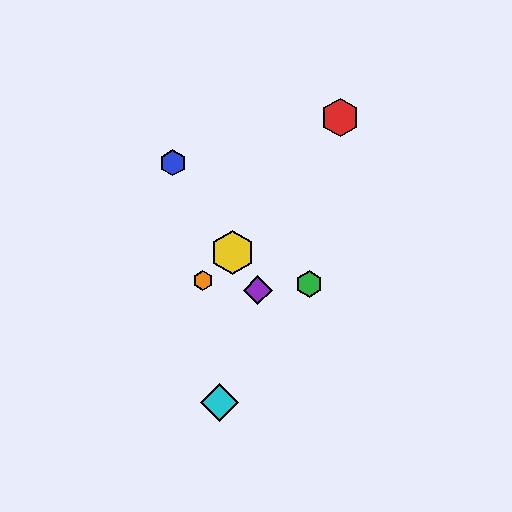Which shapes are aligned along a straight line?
The blue hexagon, the yellow hexagon, the purple diamond are aligned along a straight line.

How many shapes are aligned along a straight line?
3 shapes (the blue hexagon, the yellow hexagon, the purple diamond) are aligned along a straight line.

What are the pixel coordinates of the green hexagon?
The green hexagon is at (309, 284).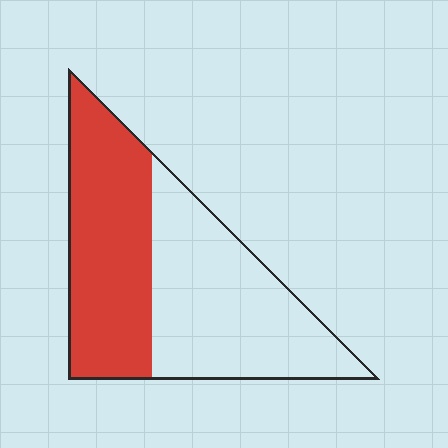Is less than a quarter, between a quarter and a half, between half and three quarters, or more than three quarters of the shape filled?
Between a quarter and a half.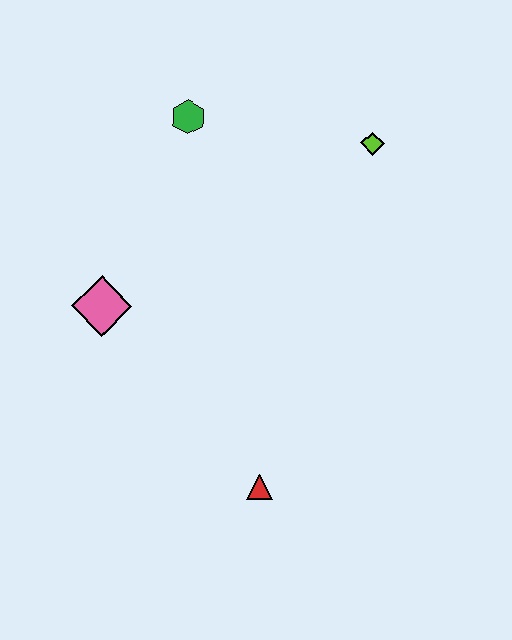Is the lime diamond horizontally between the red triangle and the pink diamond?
No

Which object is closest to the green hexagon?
The lime diamond is closest to the green hexagon.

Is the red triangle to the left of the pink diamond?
No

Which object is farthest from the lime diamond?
The red triangle is farthest from the lime diamond.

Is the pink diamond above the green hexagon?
No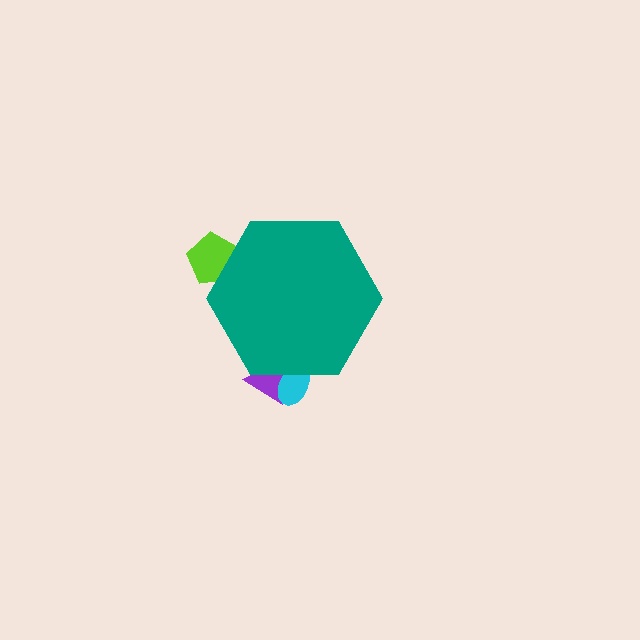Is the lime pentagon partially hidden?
Yes, the lime pentagon is partially hidden behind the teal hexagon.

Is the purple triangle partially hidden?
Yes, the purple triangle is partially hidden behind the teal hexagon.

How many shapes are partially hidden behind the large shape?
3 shapes are partially hidden.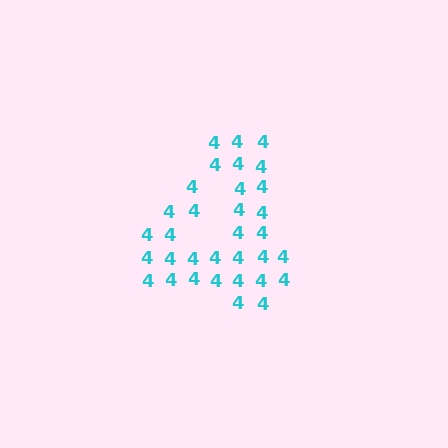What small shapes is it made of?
It is made of small digit 4's.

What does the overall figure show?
The overall figure shows the digit 4.